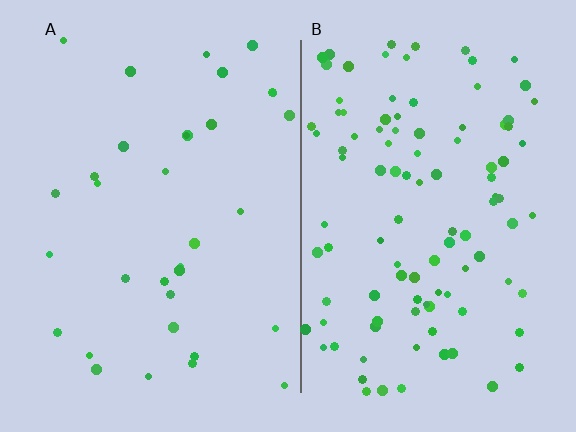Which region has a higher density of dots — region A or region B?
B (the right).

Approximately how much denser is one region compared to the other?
Approximately 3.1× — region B over region A.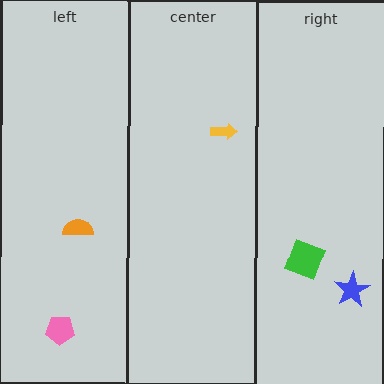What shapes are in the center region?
The yellow arrow.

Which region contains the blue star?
The right region.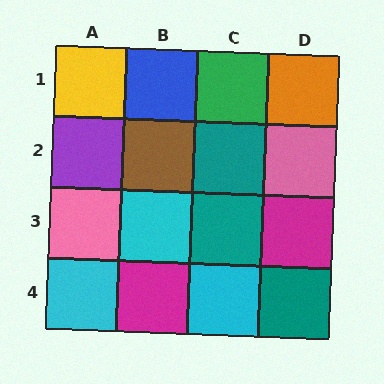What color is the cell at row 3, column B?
Cyan.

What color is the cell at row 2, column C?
Teal.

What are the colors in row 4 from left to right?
Cyan, magenta, cyan, teal.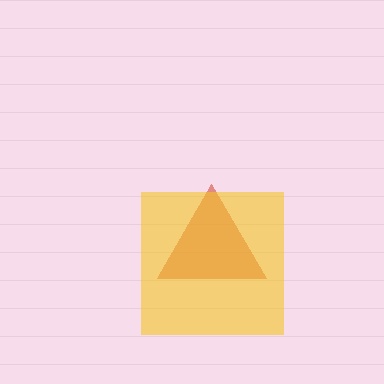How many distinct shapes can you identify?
There are 2 distinct shapes: a red triangle, a yellow square.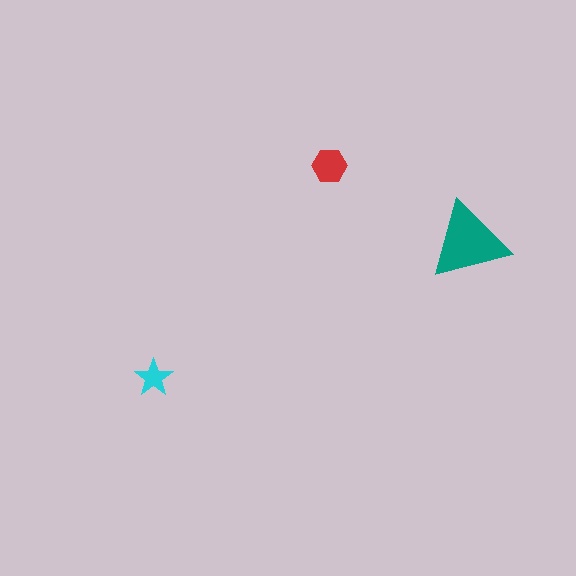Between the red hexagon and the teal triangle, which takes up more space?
The teal triangle.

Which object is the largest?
The teal triangle.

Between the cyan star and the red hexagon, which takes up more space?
The red hexagon.